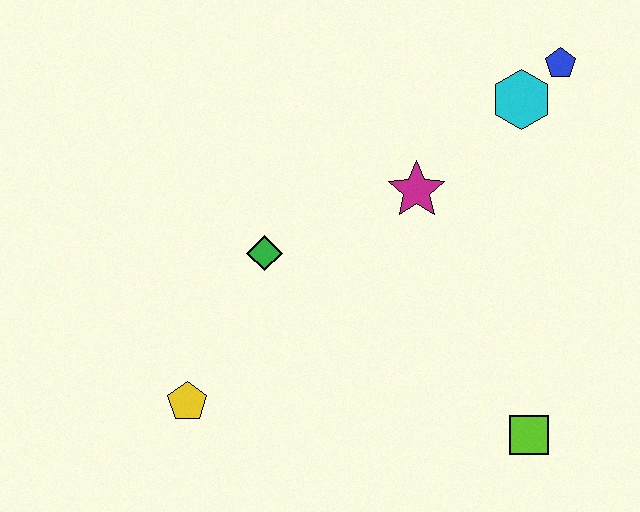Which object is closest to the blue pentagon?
The cyan hexagon is closest to the blue pentagon.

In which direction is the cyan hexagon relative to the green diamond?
The cyan hexagon is to the right of the green diamond.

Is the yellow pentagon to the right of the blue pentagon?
No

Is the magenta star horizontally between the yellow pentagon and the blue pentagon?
Yes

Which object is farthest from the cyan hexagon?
The yellow pentagon is farthest from the cyan hexagon.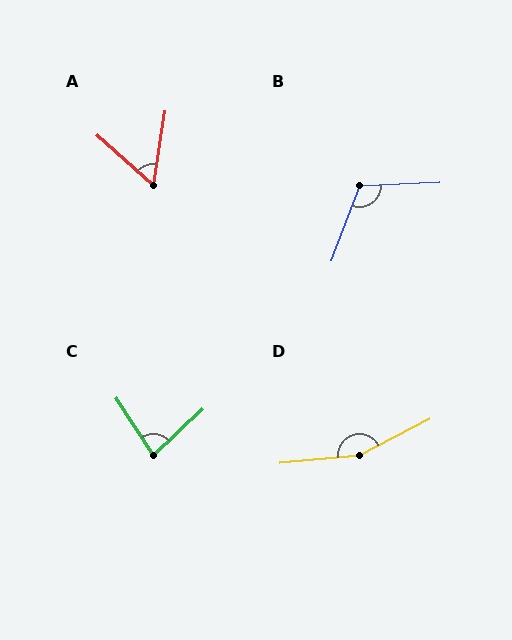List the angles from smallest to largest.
A (57°), C (79°), B (113°), D (158°).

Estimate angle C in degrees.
Approximately 79 degrees.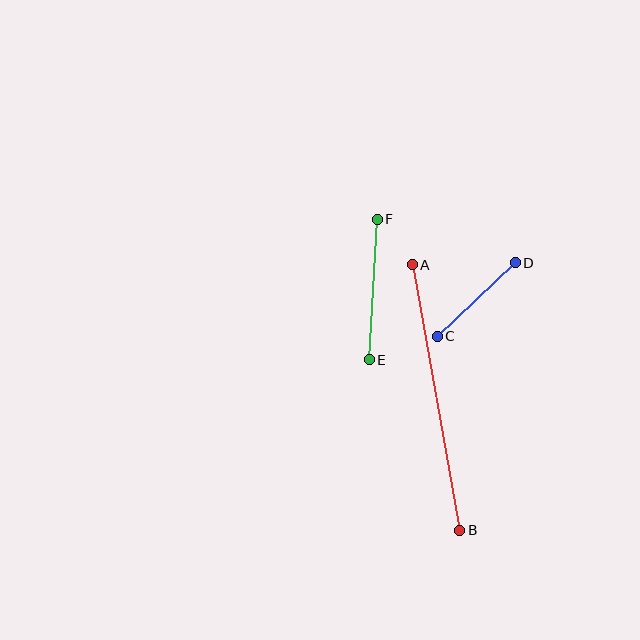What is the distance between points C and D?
The distance is approximately 107 pixels.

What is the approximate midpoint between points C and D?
The midpoint is at approximately (476, 300) pixels.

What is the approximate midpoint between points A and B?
The midpoint is at approximately (436, 397) pixels.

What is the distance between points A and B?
The distance is approximately 269 pixels.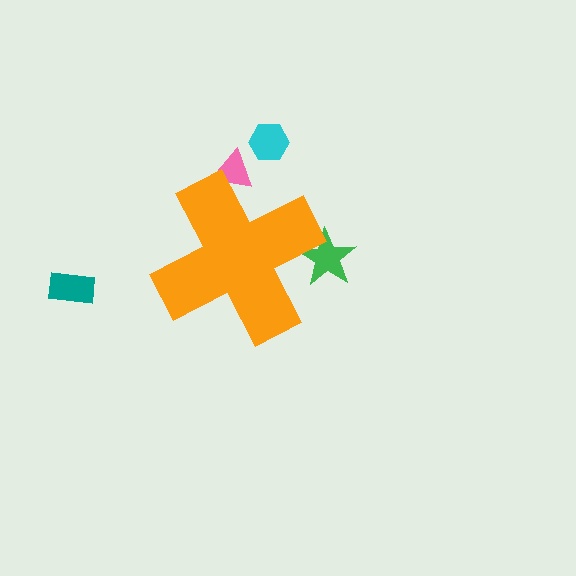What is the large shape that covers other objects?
An orange cross.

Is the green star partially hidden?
Yes, the green star is partially hidden behind the orange cross.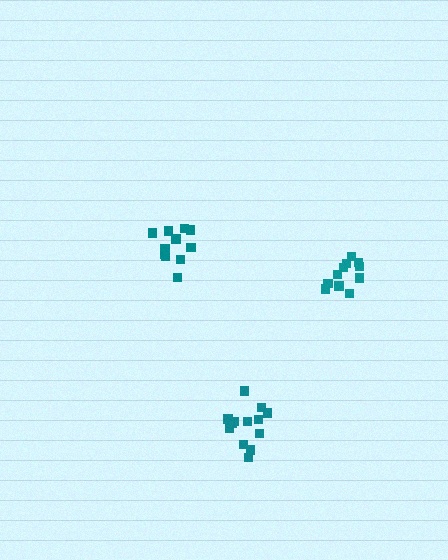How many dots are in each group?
Group 1: 13 dots, Group 2: 11 dots, Group 3: 11 dots (35 total).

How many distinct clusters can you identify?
There are 3 distinct clusters.